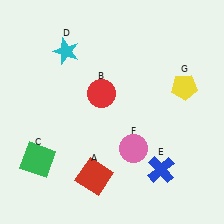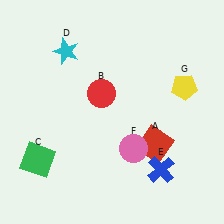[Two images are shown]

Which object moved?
The red square (A) moved right.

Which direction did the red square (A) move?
The red square (A) moved right.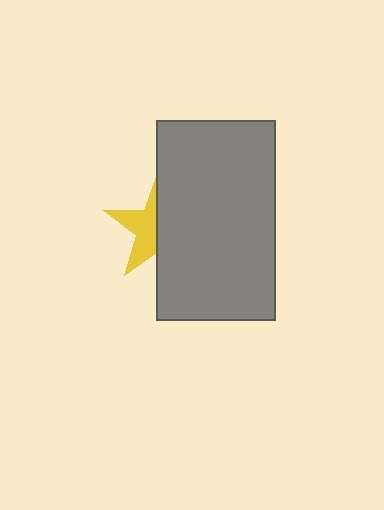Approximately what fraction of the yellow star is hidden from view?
Roughly 56% of the yellow star is hidden behind the gray rectangle.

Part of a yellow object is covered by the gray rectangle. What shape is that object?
It is a star.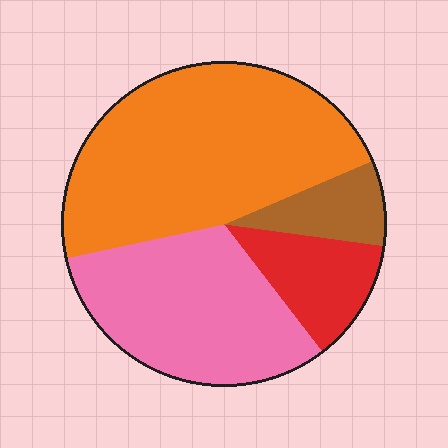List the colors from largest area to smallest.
From largest to smallest: orange, pink, red, brown.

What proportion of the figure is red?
Red covers around 10% of the figure.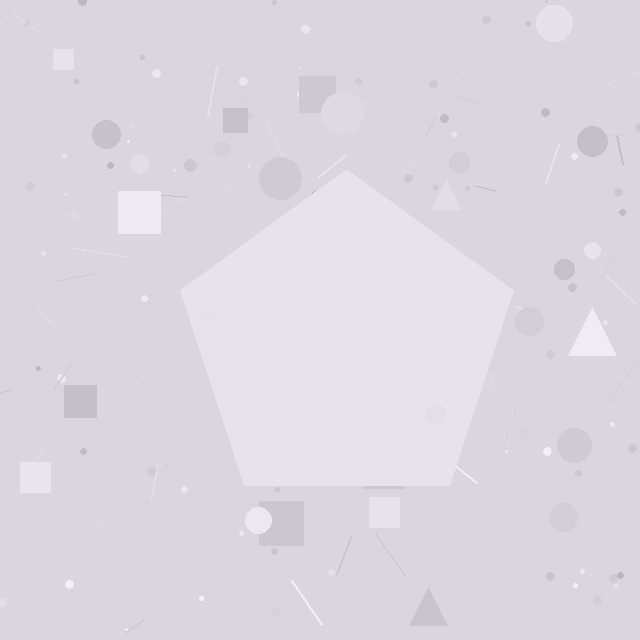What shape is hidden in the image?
A pentagon is hidden in the image.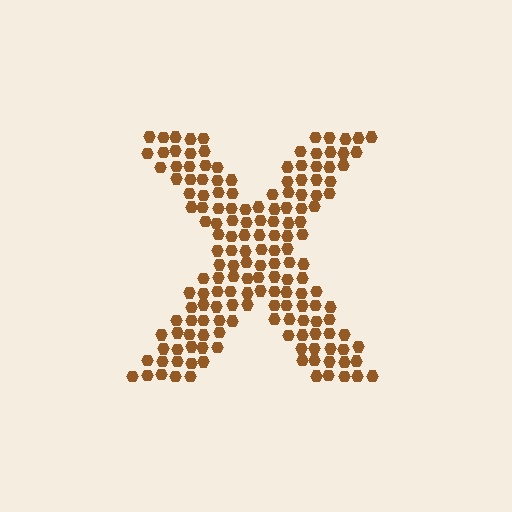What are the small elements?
The small elements are hexagons.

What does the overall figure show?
The overall figure shows the letter X.